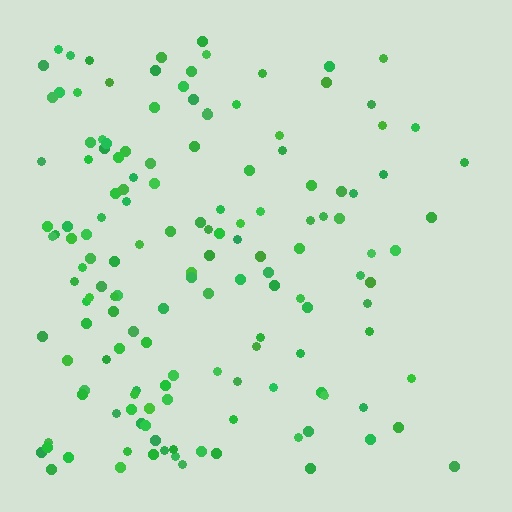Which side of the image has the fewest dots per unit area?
The right.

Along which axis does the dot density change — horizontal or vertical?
Horizontal.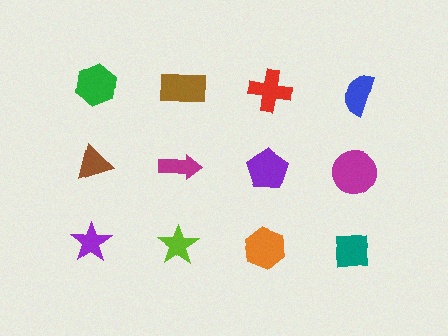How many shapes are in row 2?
4 shapes.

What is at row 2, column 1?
A brown triangle.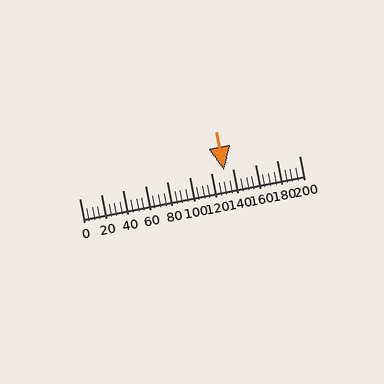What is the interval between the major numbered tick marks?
The major tick marks are spaced 20 units apart.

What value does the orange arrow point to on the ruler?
The orange arrow points to approximately 132.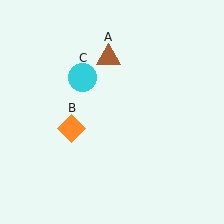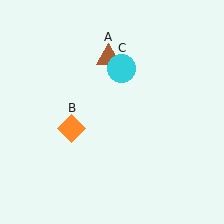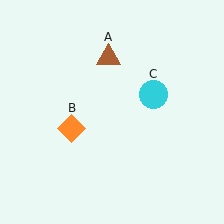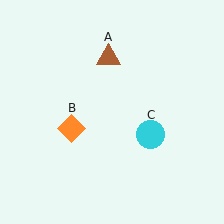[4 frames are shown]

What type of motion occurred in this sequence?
The cyan circle (object C) rotated clockwise around the center of the scene.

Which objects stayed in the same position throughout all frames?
Brown triangle (object A) and orange diamond (object B) remained stationary.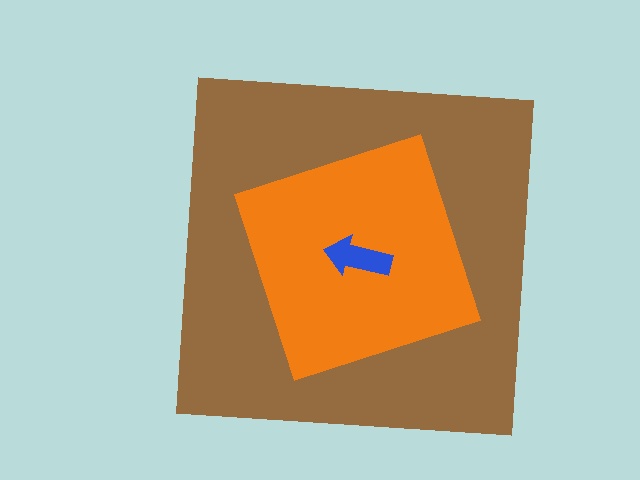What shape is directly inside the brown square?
The orange diamond.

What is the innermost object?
The blue arrow.